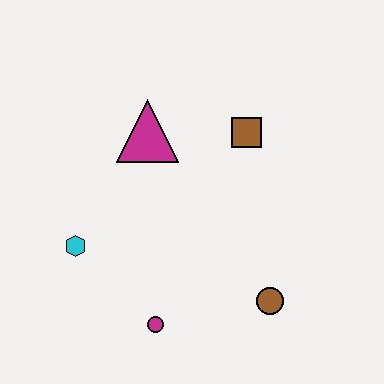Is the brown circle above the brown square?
No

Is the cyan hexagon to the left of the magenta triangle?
Yes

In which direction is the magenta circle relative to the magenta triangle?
The magenta circle is below the magenta triangle.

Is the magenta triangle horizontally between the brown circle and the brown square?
No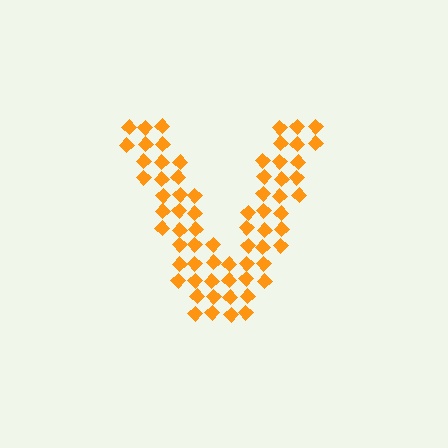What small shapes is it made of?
It is made of small diamonds.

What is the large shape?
The large shape is the letter V.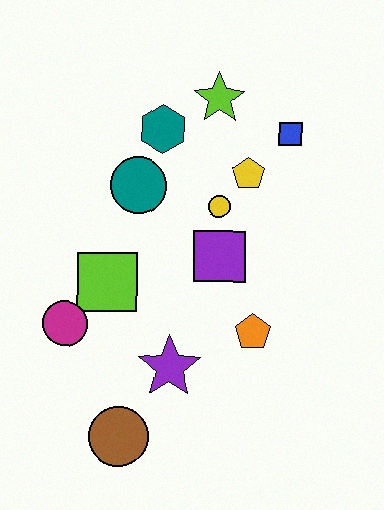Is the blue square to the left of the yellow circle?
No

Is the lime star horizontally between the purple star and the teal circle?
No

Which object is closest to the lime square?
The magenta circle is closest to the lime square.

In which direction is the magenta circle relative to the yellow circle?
The magenta circle is to the left of the yellow circle.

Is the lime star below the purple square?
No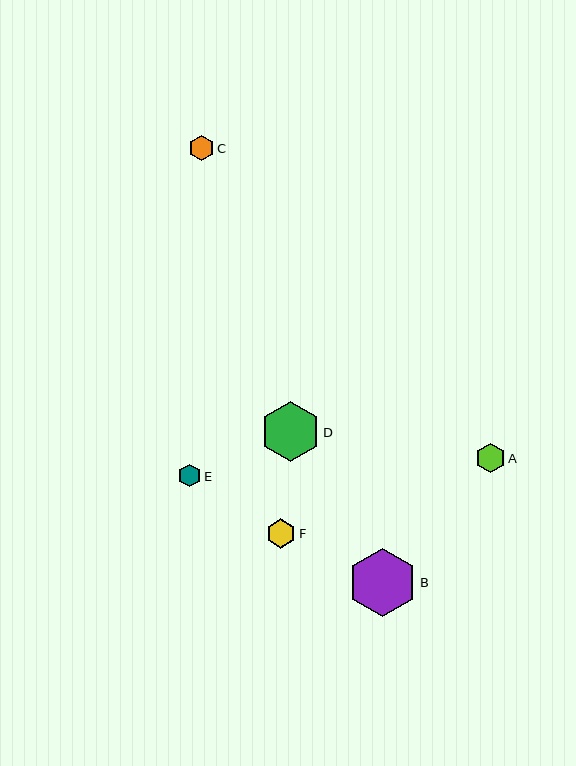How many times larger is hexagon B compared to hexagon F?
Hexagon B is approximately 2.3 times the size of hexagon F.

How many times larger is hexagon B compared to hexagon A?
Hexagon B is approximately 2.3 times the size of hexagon A.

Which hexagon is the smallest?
Hexagon E is the smallest with a size of approximately 23 pixels.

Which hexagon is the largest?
Hexagon B is the largest with a size of approximately 68 pixels.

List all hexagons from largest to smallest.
From largest to smallest: B, D, A, F, C, E.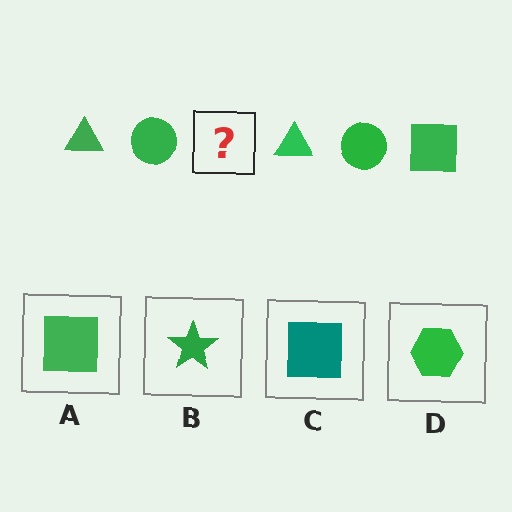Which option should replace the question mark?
Option A.